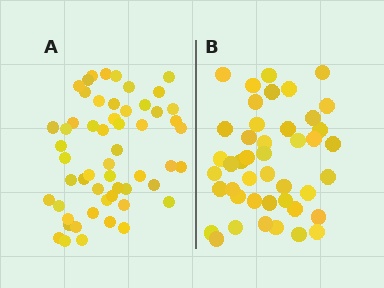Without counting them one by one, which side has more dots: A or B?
Region A (the left region) has more dots.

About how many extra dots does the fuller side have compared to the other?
Region A has roughly 12 or so more dots than region B.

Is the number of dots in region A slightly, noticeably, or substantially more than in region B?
Region A has noticeably more, but not dramatically so. The ratio is roughly 1.2 to 1.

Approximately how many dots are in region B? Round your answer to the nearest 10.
About 40 dots. (The exact count is 44, which rounds to 40.)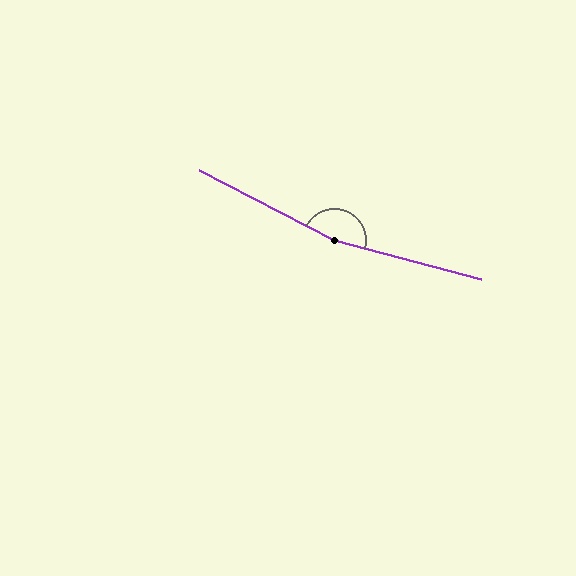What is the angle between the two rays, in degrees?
Approximately 168 degrees.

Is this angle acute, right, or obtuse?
It is obtuse.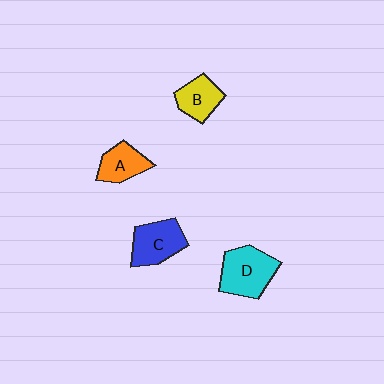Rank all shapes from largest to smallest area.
From largest to smallest: D (cyan), C (blue), B (yellow), A (orange).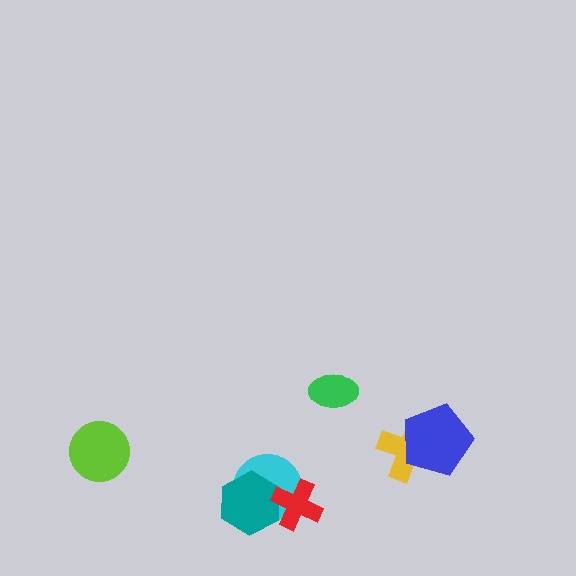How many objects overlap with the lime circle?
0 objects overlap with the lime circle.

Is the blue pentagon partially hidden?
No, no other shape covers it.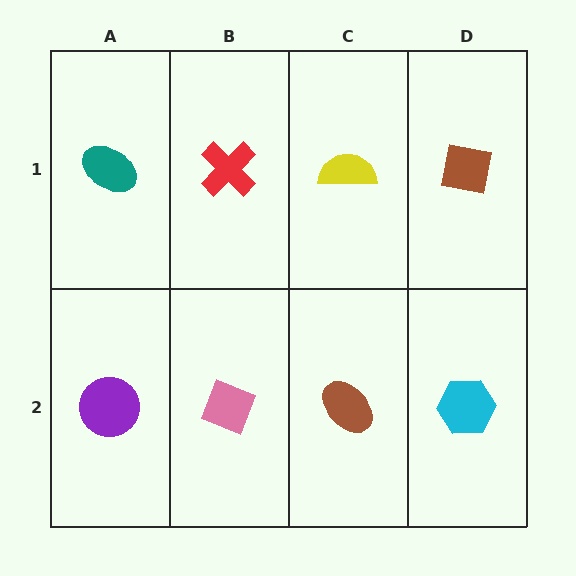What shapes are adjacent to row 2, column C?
A yellow semicircle (row 1, column C), a pink diamond (row 2, column B), a cyan hexagon (row 2, column D).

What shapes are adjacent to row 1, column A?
A purple circle (row 2, column A), a red cross (row 1, column B).